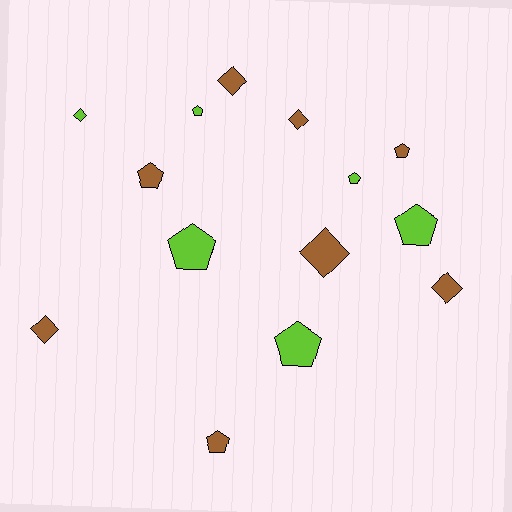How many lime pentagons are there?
There are 5 lime pentagons.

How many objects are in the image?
There are 14 objects.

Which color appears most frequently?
Brown, with 8 objects.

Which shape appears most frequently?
Pentagon, with 8 objects.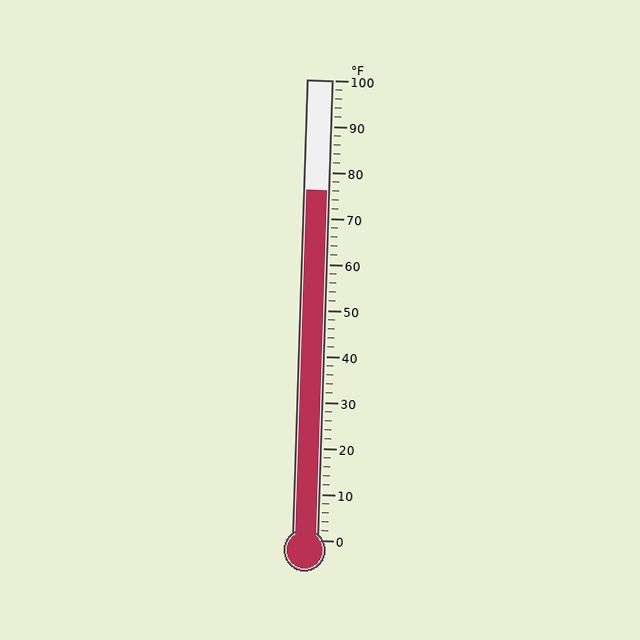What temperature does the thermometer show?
The thermometer shows approximately 76°F.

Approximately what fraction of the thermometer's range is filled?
The thermometer is filled to approximately 75% of its range.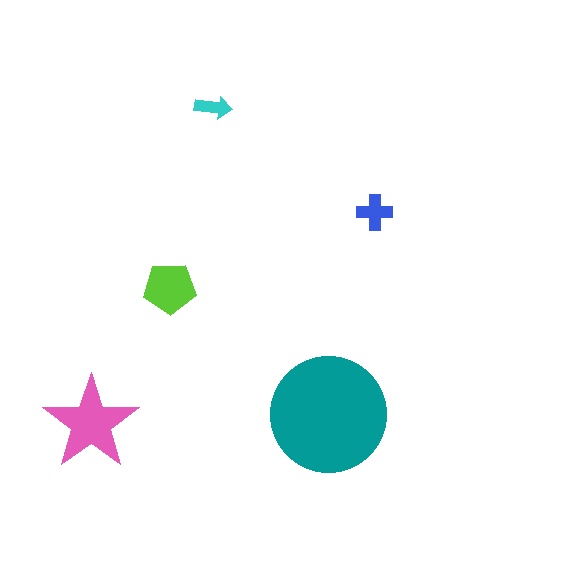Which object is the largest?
The teal circle.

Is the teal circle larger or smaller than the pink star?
Larger.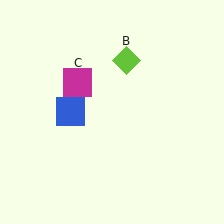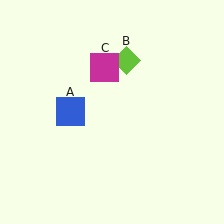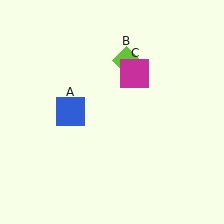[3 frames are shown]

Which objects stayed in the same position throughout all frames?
Blue square (object A) and lime diamond (object B) remained stationary.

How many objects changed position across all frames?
1 object changed position: magenta square (object C).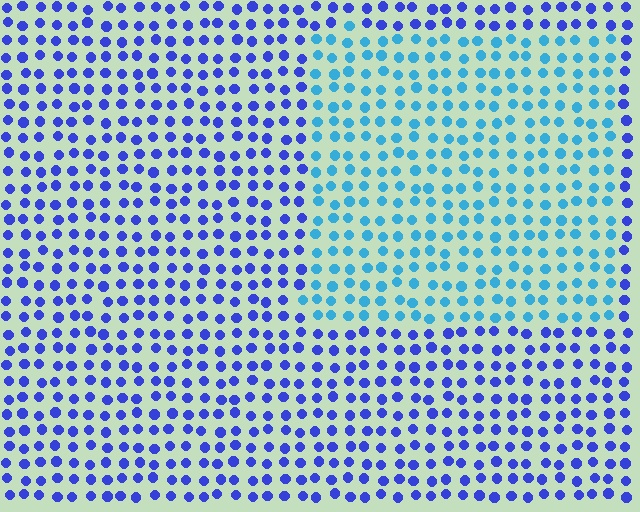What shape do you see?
I see a rectangle.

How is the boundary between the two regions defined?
The boundary is defined purely by a slight shift in hue (about 40 degrees). Spacing, size, and orientation are identical on both sides.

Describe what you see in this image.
The image is filled with small blue elements in a uniform arrangement. A rectangle-shaped region is visible where the elements are tinted to a slightly different hue, forming a subtle color boundary.